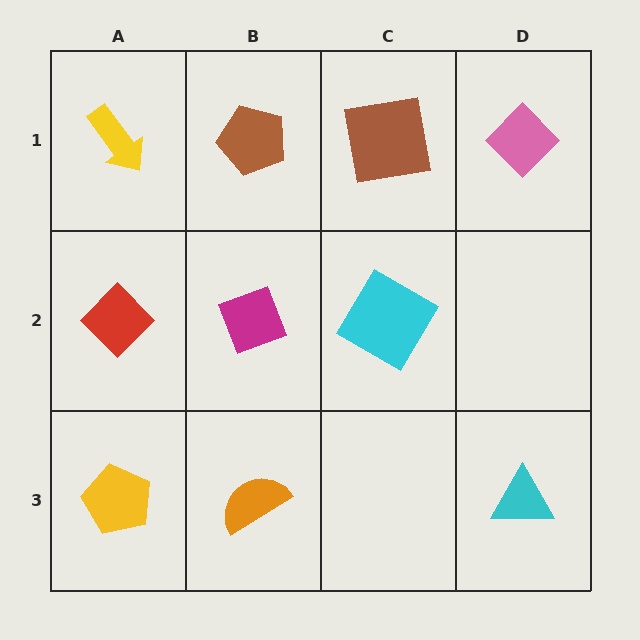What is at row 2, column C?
A cyan diamond.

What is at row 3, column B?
An orange semicircle.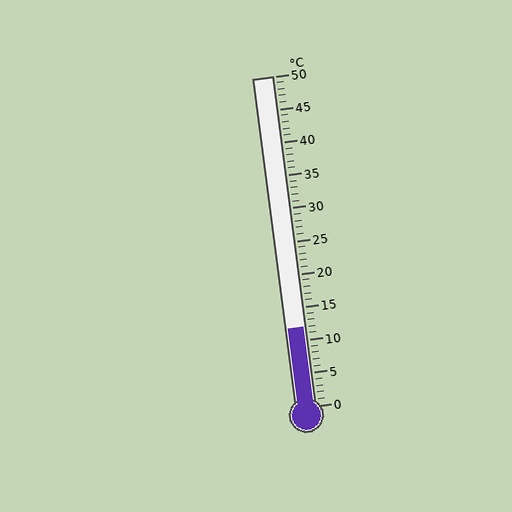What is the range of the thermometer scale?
The thermometer scale ranges from 0°C to 50°C.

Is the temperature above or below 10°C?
The temperature is above 10°C.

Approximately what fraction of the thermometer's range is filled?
The thermometer is filled to approximately 25% of its range.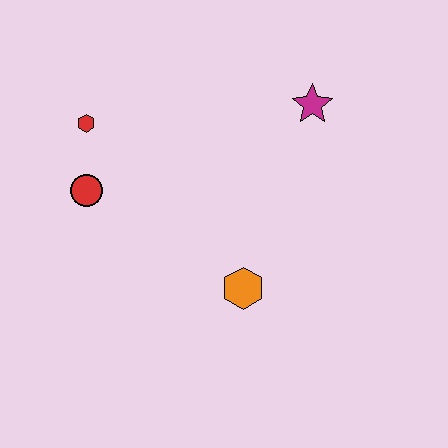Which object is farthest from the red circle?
The magenta star is farthest from the red circle.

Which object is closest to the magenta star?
The orange hexagon is closest to the magenta star.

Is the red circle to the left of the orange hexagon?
Yes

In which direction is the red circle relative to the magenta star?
The red circle is to the left of the magenta star.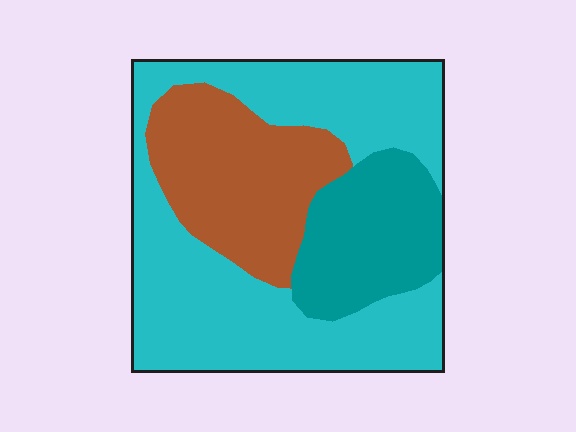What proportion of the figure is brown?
Brown takes up about one quarter (1/4) of the figure.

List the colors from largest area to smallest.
From largest to smallest: cyan, brown, teal.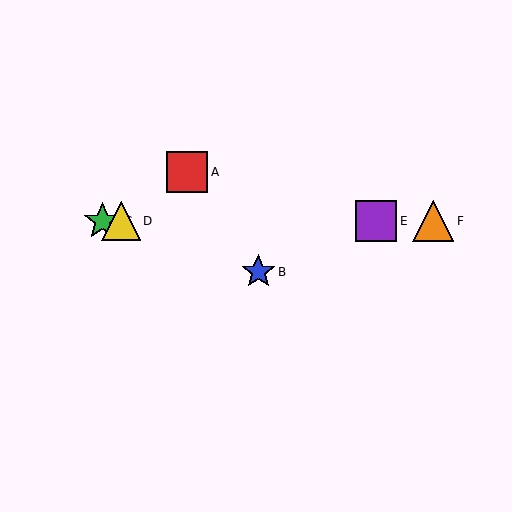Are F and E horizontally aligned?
Yes, both are at y≈221.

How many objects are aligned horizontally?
4 objects (C, D, E, F) are aligned horizontally.